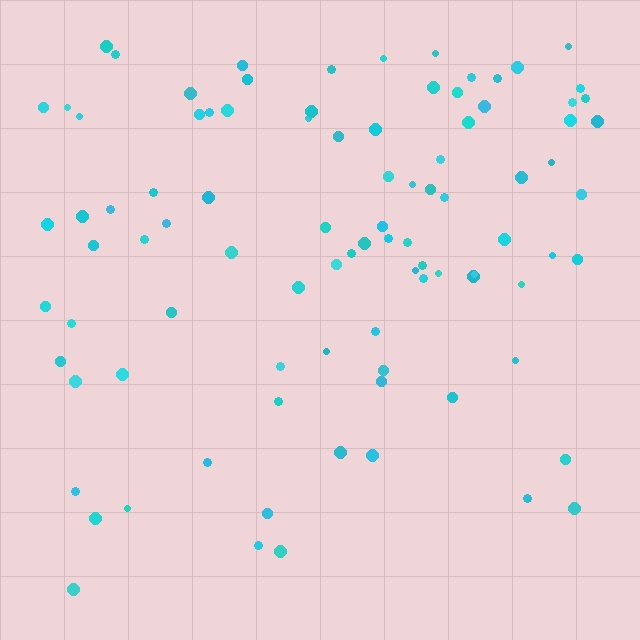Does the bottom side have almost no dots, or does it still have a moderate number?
Still a moderate number, just noticeably fewer than the top.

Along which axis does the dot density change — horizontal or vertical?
Vertical.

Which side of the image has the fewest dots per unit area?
The bottom.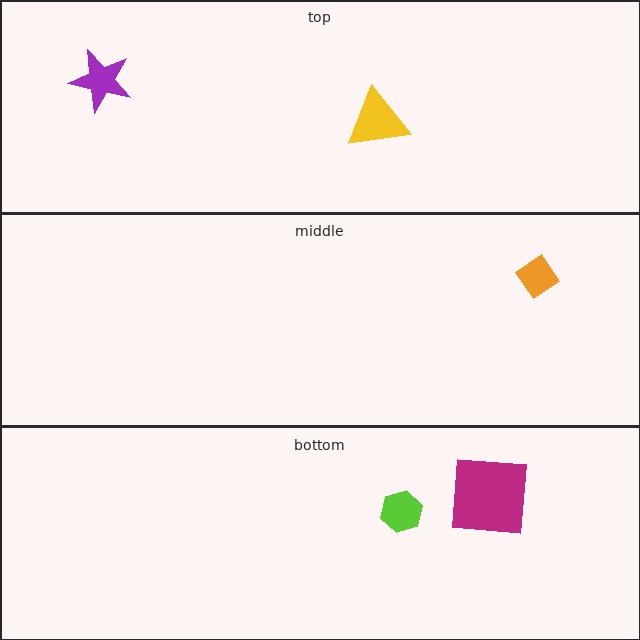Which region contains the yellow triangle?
The top region.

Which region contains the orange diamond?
The middle region.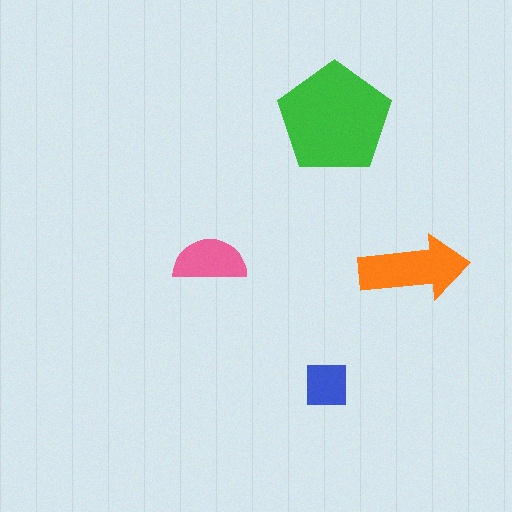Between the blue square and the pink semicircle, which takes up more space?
The pink semicircle.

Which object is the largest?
The green pentagon.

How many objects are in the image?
There are 4 objects in the image.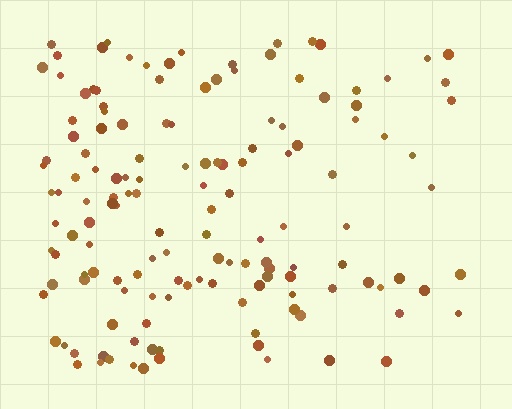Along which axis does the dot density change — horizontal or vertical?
Horizontal.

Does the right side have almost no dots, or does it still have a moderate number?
Still a moderate number, just noticeably fewer than the left.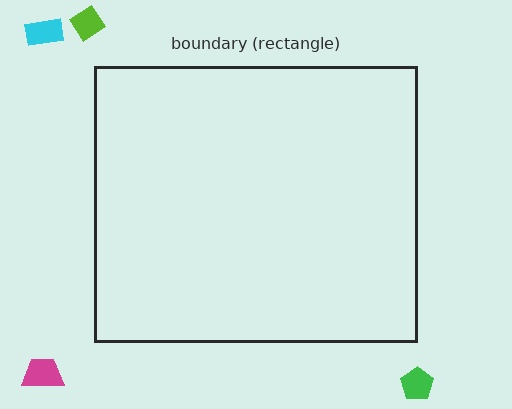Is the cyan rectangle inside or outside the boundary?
Outside.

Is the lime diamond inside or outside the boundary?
Outside.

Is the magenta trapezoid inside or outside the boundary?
Outside.